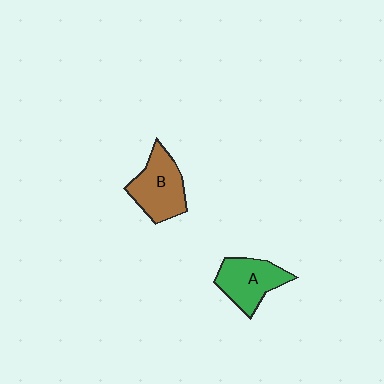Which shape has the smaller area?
Shape A (green).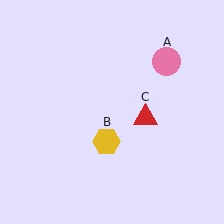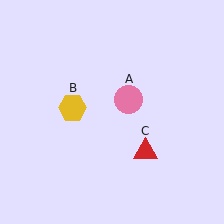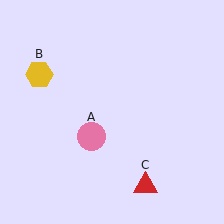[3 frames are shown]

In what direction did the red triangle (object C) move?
The red triangle (object C) moved down.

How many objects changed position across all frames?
3 objects changed position: pink circle (object A), yellow hexagon (object B), red triangle (object C).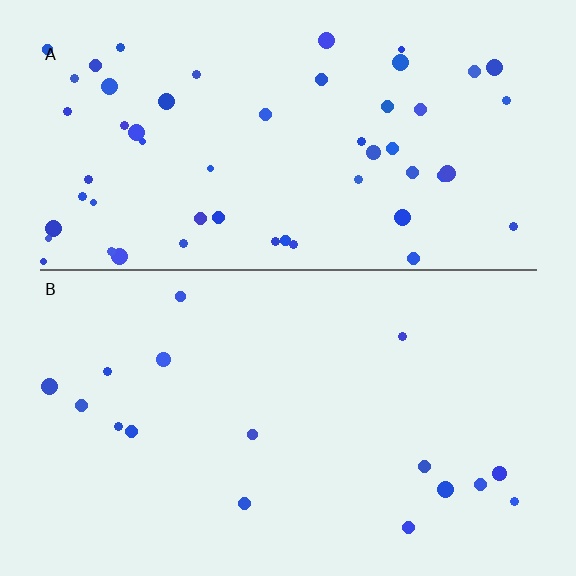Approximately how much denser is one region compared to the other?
Approximately 3.3× — region A over region B.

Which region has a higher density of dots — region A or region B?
A (the top).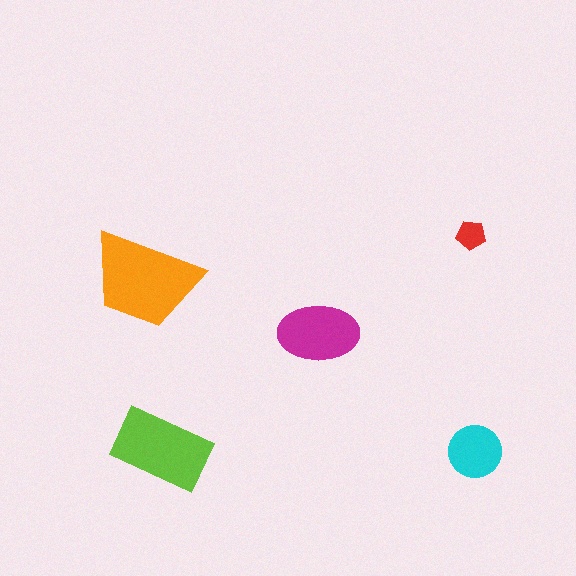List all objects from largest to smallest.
The orange trapezoid, the lime rectangle, the magenta ellipse, the cyan circle, the red pentagon.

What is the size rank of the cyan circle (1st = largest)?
4th.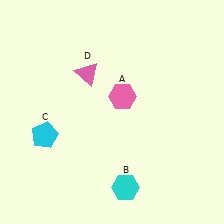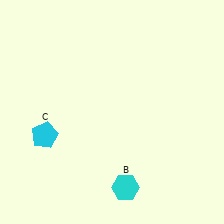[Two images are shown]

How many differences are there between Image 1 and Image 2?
There are 2 differences between the two images.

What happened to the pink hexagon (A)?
The pink hexagon (A) was removed in Image 2. It was in the top-right area of Image 1.